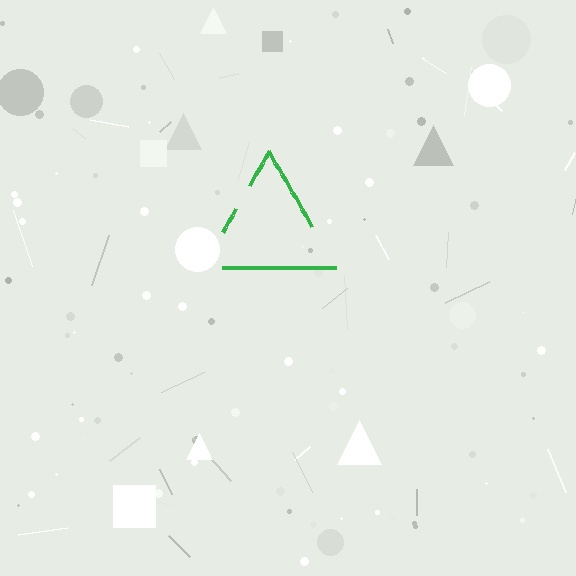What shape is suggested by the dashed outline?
The dashed outline suggests a triangle.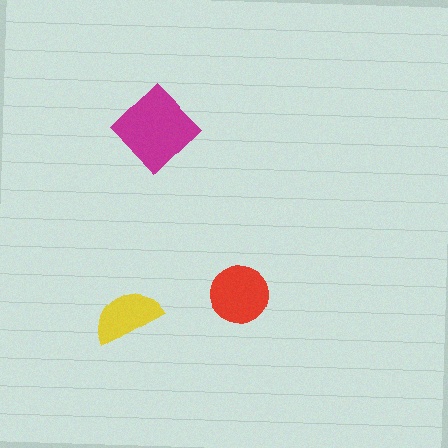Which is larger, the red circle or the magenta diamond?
The magenta diamond.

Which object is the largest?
The magenta diamond.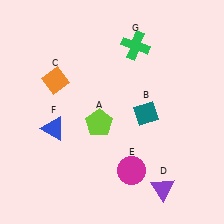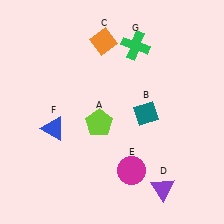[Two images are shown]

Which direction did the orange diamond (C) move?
The orange diamond (C) moved right.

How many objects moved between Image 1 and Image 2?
1 object moved between the two images.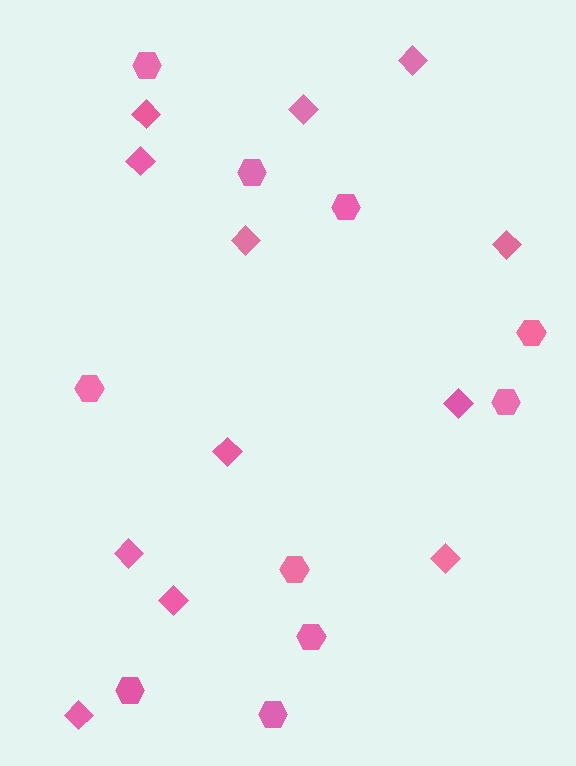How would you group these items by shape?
There are 2 groups: one group of diamonds (12) and one group of hexagons (10).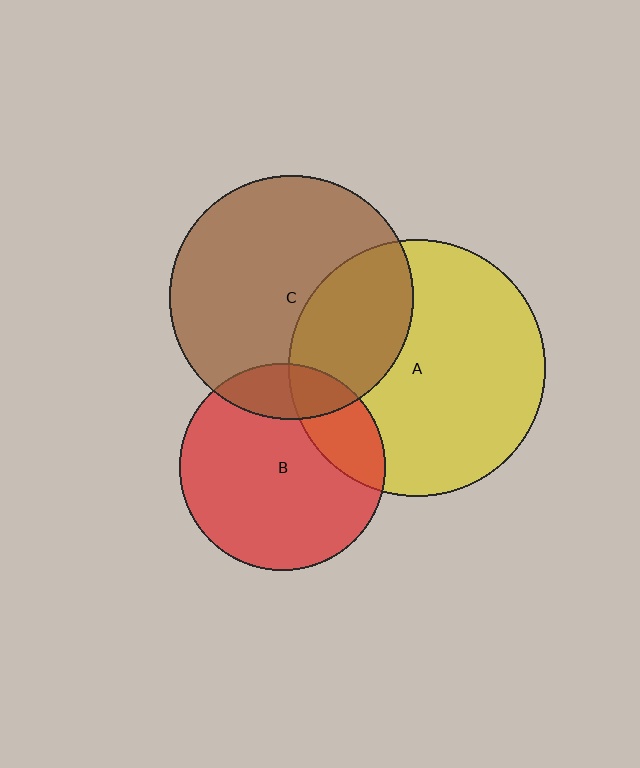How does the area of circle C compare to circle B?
Approximately 1.4 times.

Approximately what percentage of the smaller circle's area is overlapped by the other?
Approximately 20%.